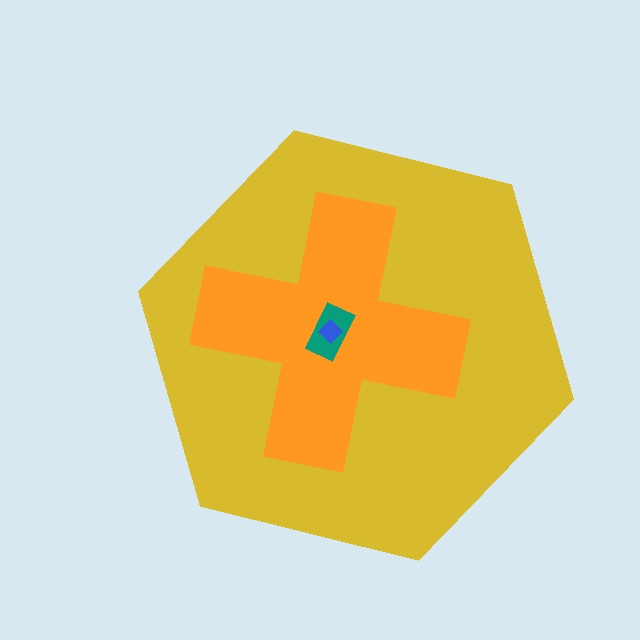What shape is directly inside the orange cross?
The teal rectangle.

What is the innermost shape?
The blue diamond.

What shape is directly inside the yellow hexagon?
The orange cross.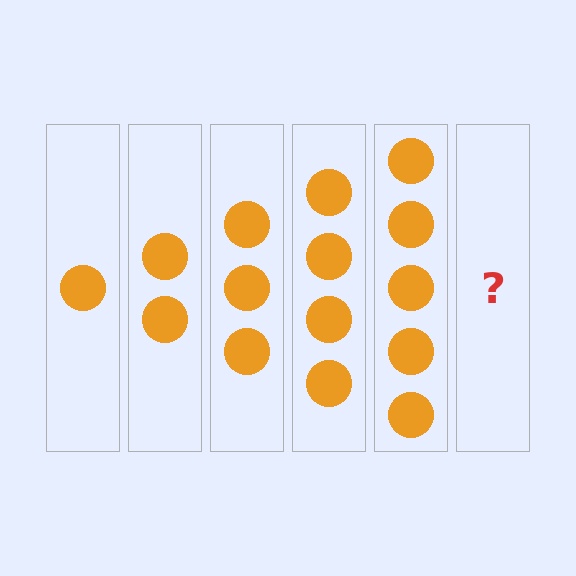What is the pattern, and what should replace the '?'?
The pattern is that each step adds one more circle. The '?' should be 6 circles.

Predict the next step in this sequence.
The next step is 6 circles.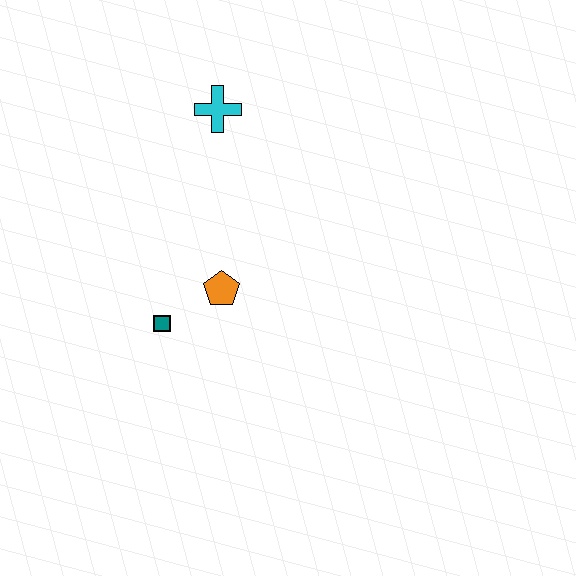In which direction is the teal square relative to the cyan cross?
The teal square is below the cyan cross.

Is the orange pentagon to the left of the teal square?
No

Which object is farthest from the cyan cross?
The teal square is farthest from the cyan cross.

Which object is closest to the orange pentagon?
The teal square is closest to the orange pentagon.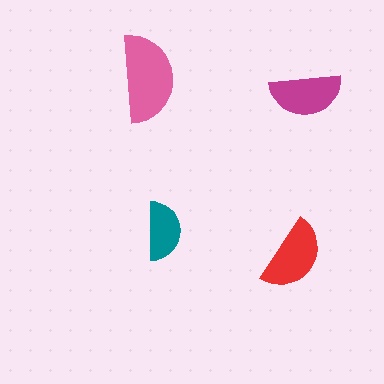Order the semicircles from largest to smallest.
the pink one, the red one, the magenta one, the teal one.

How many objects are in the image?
There are 4 objects in the image.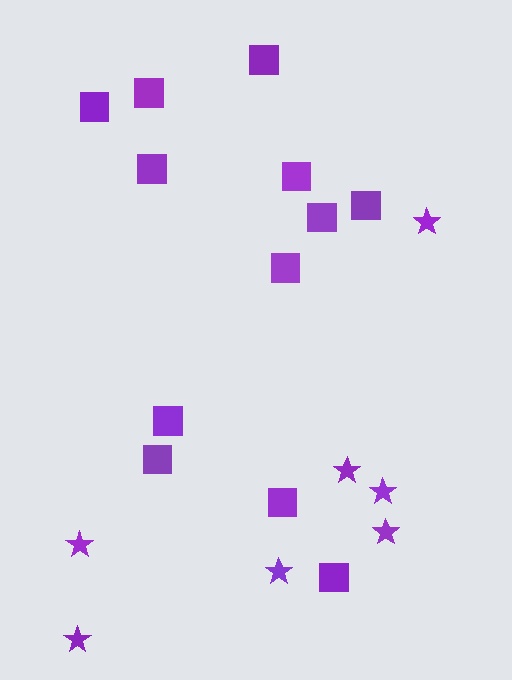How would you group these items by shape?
There are 2 groups: one group of squares (12) and one group of stars (7).